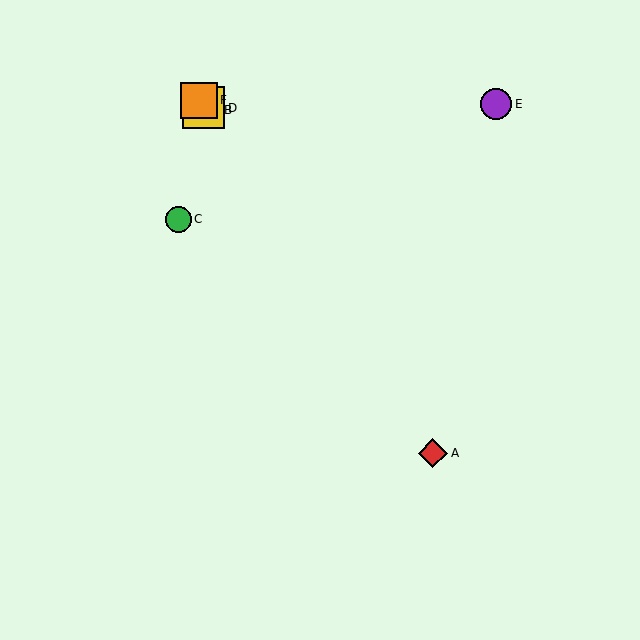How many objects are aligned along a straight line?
4 objects (A, B, D, F) are aligned along a straight line.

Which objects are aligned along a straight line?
Objects A, B, D, F are aligned along a straight line.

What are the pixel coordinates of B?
Object B is at (206, 110).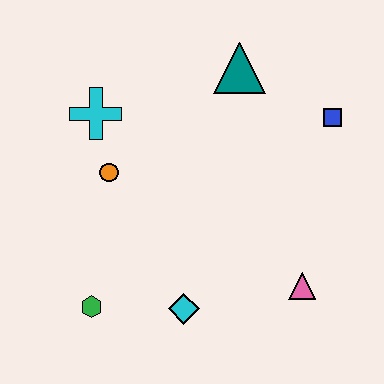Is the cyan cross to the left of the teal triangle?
Yes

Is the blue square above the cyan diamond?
Yes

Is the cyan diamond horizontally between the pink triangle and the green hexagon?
Yes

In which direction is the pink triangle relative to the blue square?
The pink triangle is below the blue square.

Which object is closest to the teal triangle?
The blue square is closest to the teal triangle.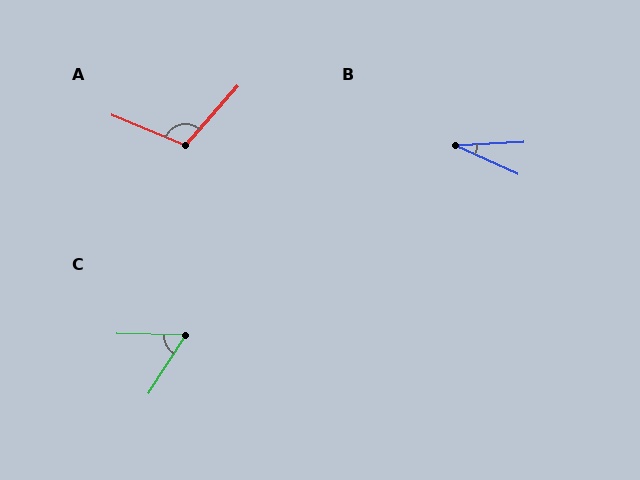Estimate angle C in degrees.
Approximately 58 degrees.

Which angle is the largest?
A, at approximately 109 degrees.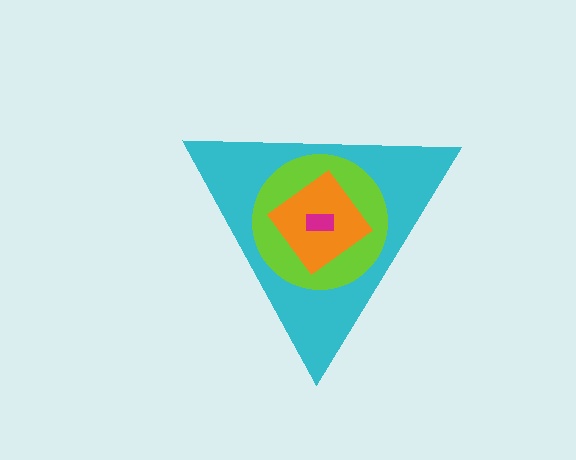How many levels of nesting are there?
4.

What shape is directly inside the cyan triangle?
The lime circle.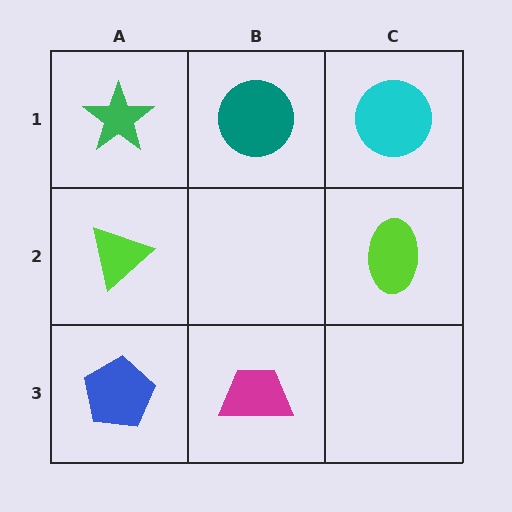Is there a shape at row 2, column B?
No, that cell is empty.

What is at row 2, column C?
A lime ellipse.